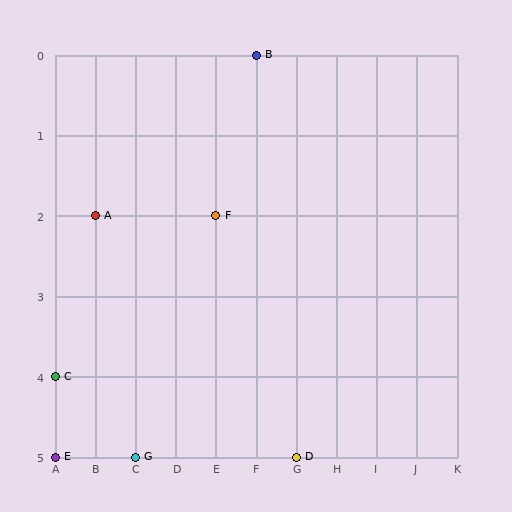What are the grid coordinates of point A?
Point A is at grid coordinates (B, 2).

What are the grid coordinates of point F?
Point F is at grid coordinates (E, 2).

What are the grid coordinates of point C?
Point C is at grid coordinates (A, 4).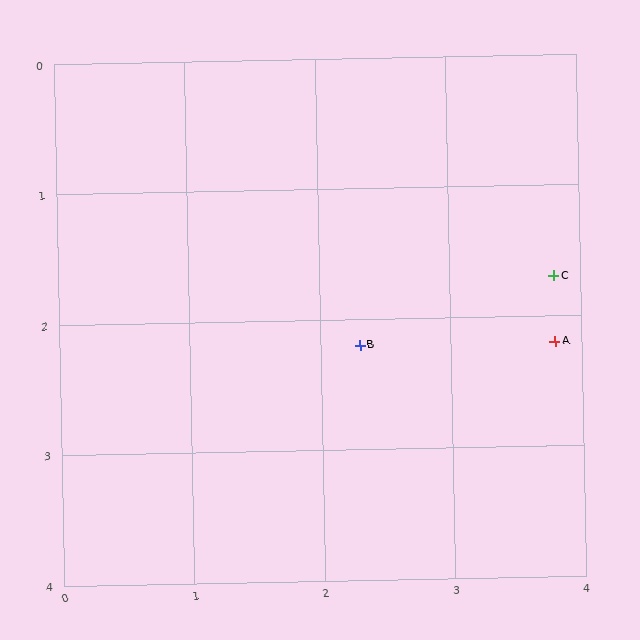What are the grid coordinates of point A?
Point A is at approximately (3.8, 2.2).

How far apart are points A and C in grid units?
Points A and C are about 0.5 grid units apart.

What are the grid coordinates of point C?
Point C is at approximately (3.8, 1.7).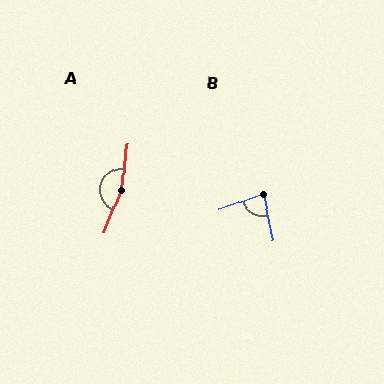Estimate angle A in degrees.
Approximately 166 degrees.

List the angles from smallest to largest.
B (82°), A (166°).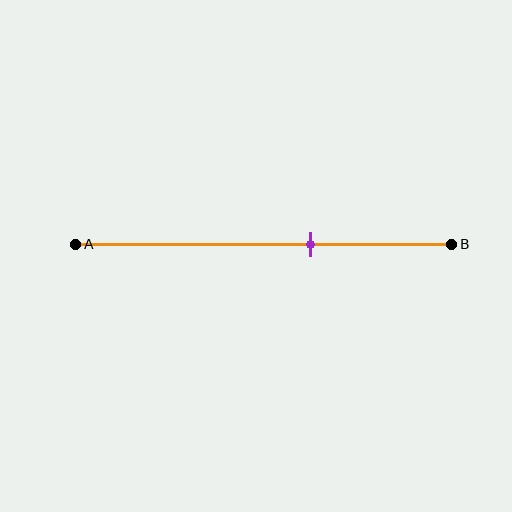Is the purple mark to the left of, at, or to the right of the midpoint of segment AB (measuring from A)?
The purple mark is to the right of the midpoint of segment AB.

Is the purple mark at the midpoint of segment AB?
No, the mark is at about 60% from A, not at the 50% midpoint.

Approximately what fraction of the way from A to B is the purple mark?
The purple mark is approximately 60% of the way from A to B.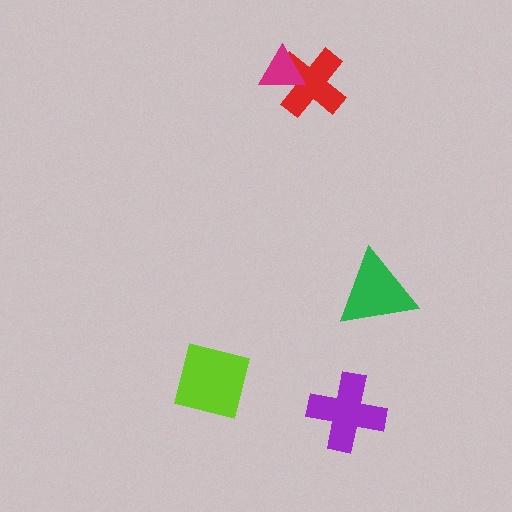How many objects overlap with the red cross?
1 object overlaps with the red cross.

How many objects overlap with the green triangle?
0 objects overlap with the green triangle.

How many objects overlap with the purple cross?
0 objects overlap with the purple cross.